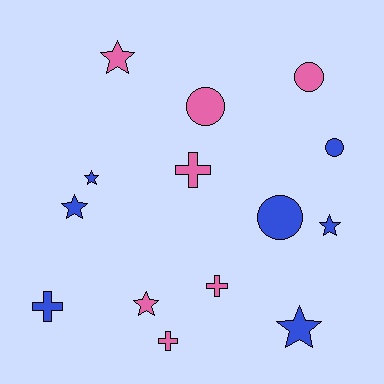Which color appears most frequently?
Blue, with 7 objects.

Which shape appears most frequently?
Star, with 6 objects.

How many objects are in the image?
There are 14 objects.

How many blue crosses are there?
There is 1 blue cross.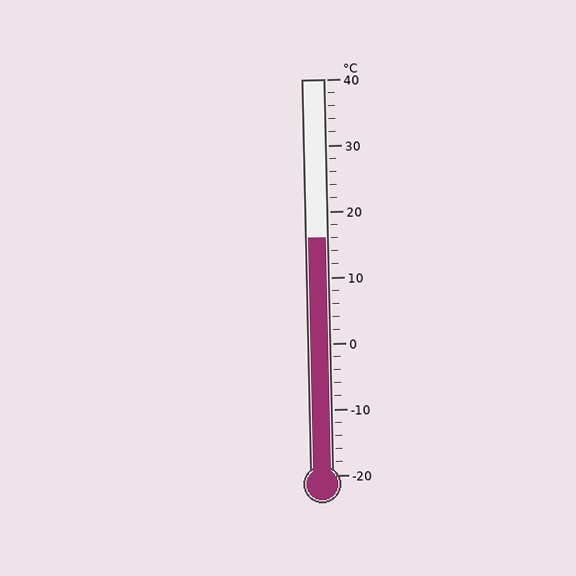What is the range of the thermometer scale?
The thermometer scale ranges from -20°C to 40°C.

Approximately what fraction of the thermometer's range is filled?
The thermometer is filled to approximately 60% of its range.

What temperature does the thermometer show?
The thermometer shows approximately 16°C.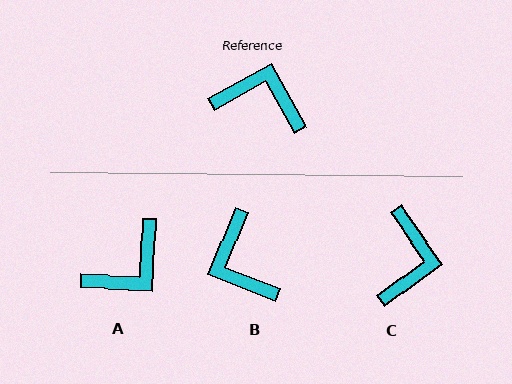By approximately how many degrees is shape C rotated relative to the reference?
Approximately 83 degrees clockwise.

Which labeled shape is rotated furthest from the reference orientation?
B, about 130 degrees away.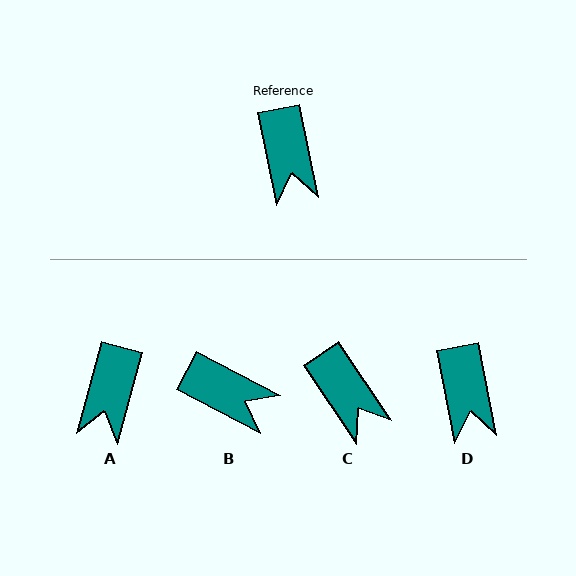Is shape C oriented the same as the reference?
No, it is off by about 23 degrees.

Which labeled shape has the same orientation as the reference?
D.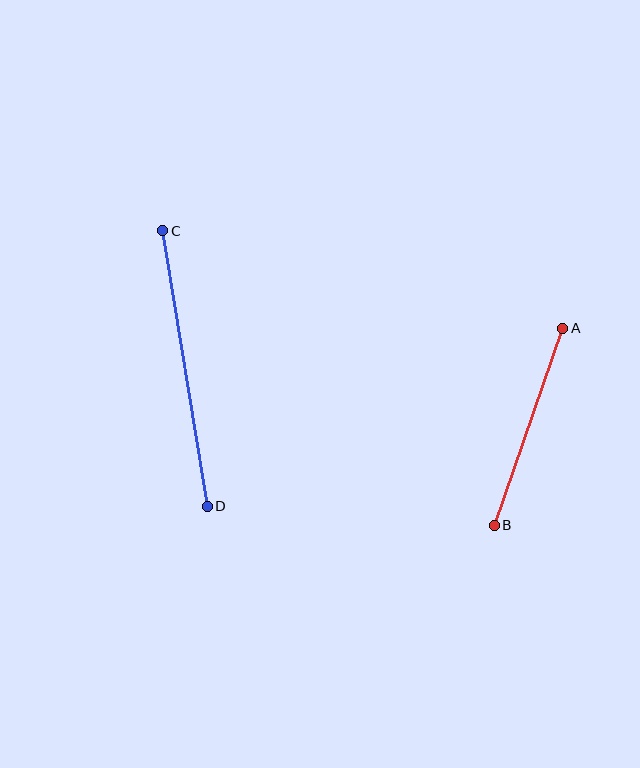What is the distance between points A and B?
The distance is approximately 209 pixels.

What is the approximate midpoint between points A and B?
The midpoint is at approximately (529, 427) pixels.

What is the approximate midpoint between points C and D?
The midpoint is at approximately (185, 368) pixels.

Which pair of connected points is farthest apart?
Points C and D are farthest apart.